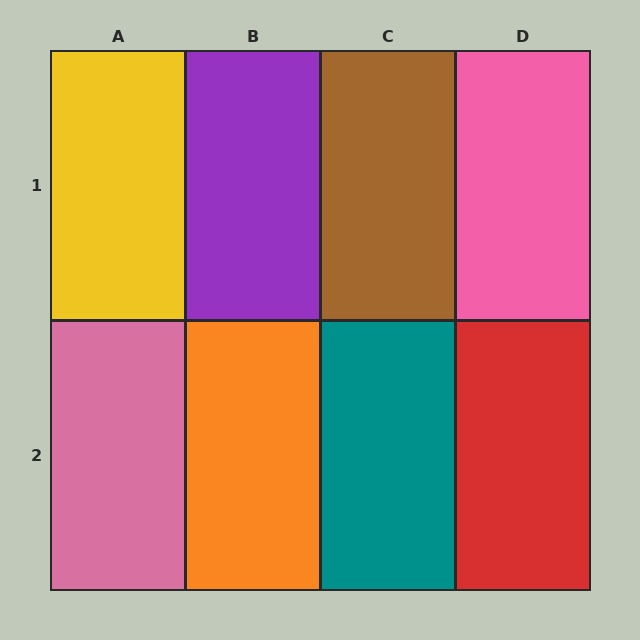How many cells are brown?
1 cell is brown.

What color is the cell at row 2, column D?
Red.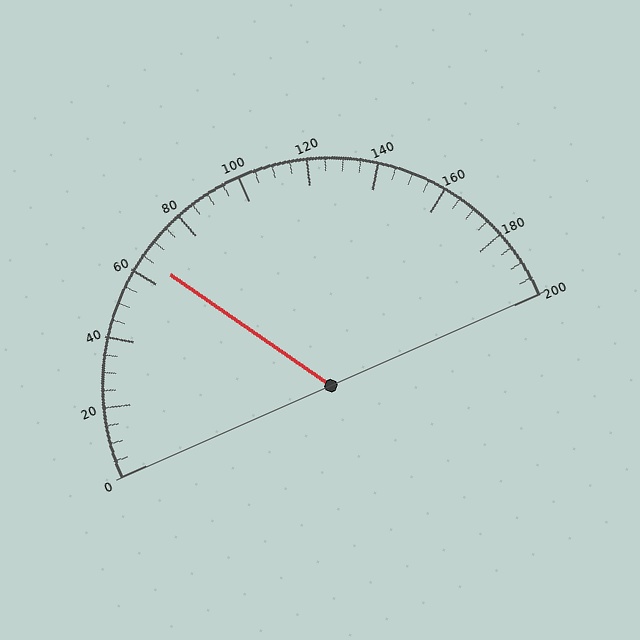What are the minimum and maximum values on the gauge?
The gauge ranges from 0 to 200.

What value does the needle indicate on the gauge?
The needle indicates approximately 65.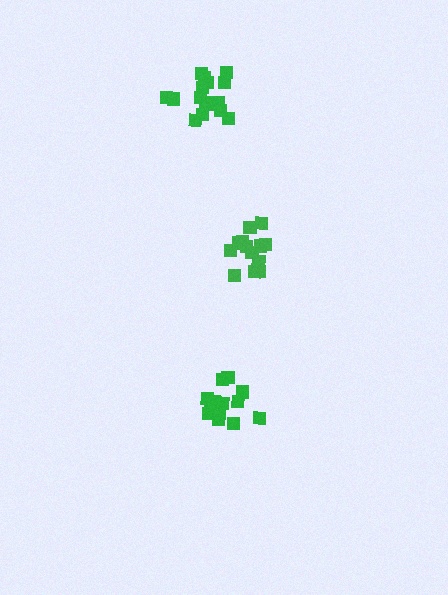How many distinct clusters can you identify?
There are 3 distinct clusters.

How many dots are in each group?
Group 1: 14 dots, Group 2: 16 dots, Group 3: 17 dots (47 total).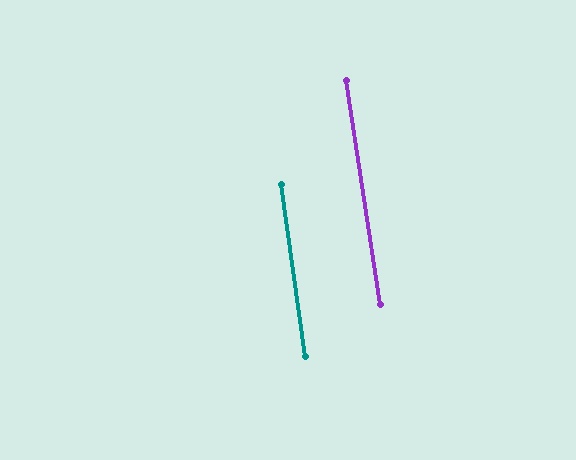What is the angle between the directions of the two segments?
Approximately 0 degrees.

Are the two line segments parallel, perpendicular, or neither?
Parallel — their directions differ by only 0.3°.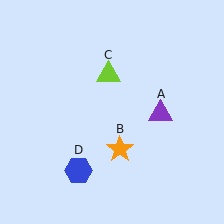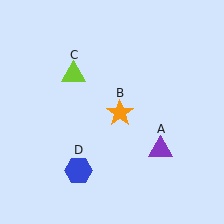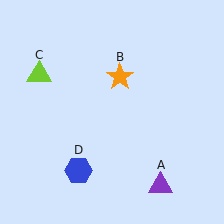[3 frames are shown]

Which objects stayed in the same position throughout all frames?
Blue hexagon (object D) remained stationary.